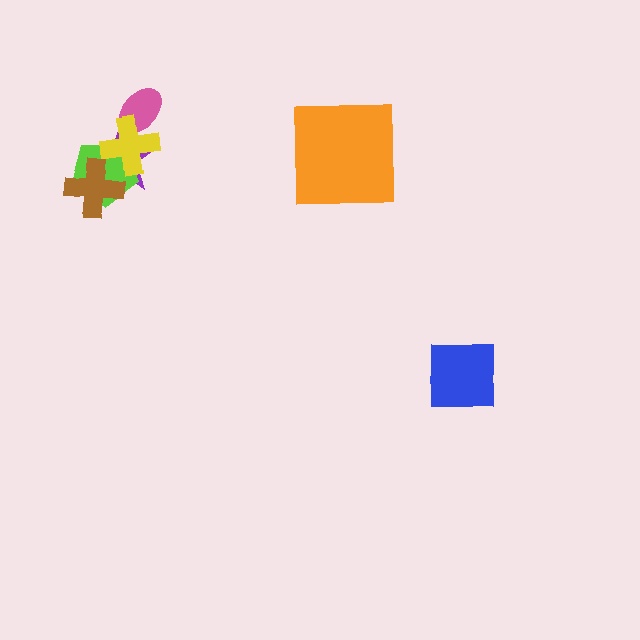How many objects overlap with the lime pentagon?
3 objects overlap with the lime pentagon.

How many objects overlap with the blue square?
0 objects overlap with the blue square.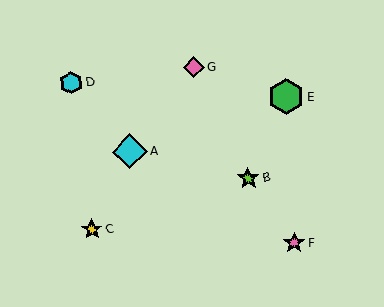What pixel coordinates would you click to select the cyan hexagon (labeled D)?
Click at (71, 83) to select the cyan hexagon D.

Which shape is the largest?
The green hexagon (labeled E) is the largest.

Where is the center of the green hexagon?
The center of the green hexagon is at (286, 97).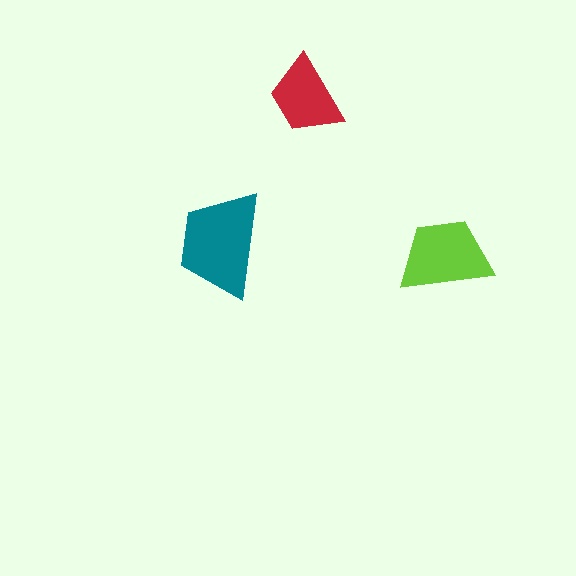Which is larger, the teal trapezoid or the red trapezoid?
The teal one.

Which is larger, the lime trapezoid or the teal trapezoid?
The teal one.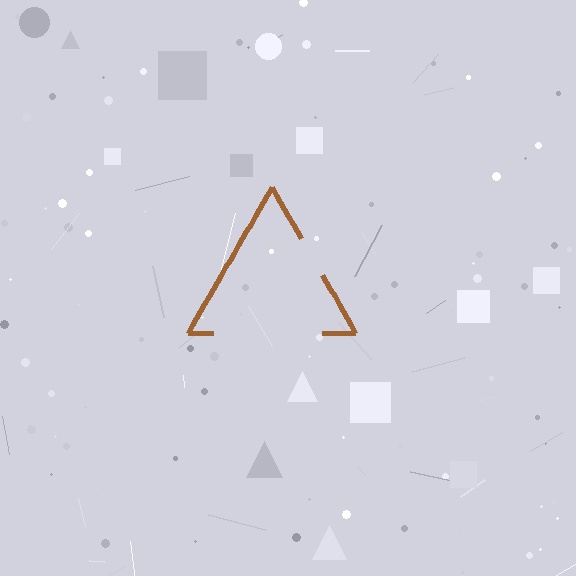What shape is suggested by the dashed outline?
The dashed outline suggests a triangle.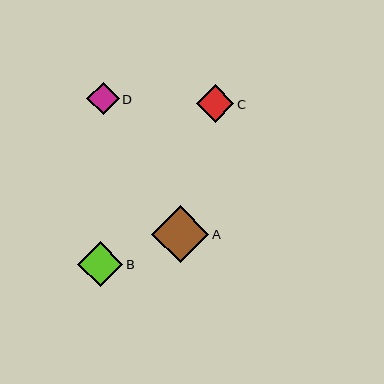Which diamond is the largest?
Diamond A is the largest with a size of approximately 57 pixels.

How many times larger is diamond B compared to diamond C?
Diamond B is approximately 1.2 times the size of diamond C.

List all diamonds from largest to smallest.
From largest to smallest: A, B, C, D.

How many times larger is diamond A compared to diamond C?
Diamond A is approximately 1.5 times the size of diamond C.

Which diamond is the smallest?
Diamond D is the smallest with a size of approximately 33 pixels.